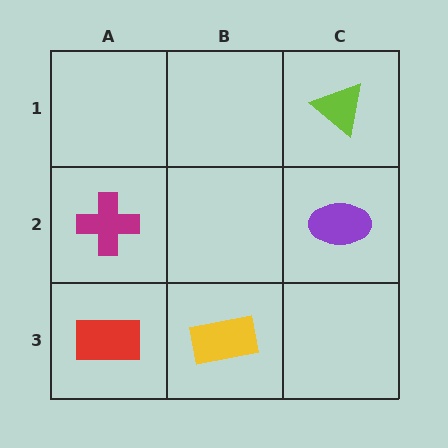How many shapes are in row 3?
2 shapes.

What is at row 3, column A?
A red rectangle.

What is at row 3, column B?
A yellow rectangle.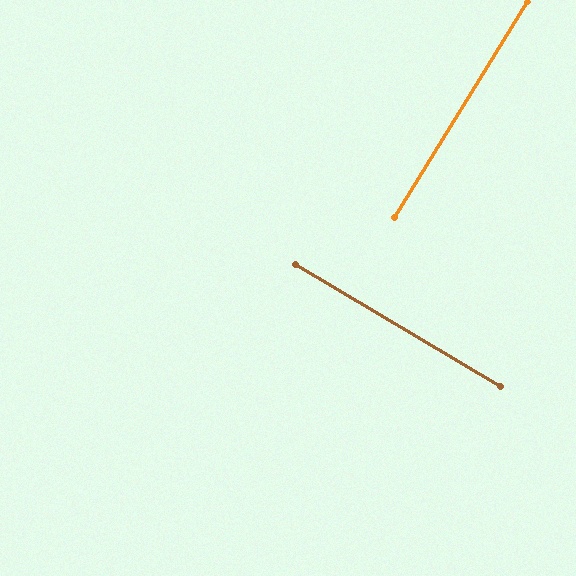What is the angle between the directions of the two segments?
Approximately 89 degrees.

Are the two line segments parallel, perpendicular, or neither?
Perpendicular — they meet at approximately 89°.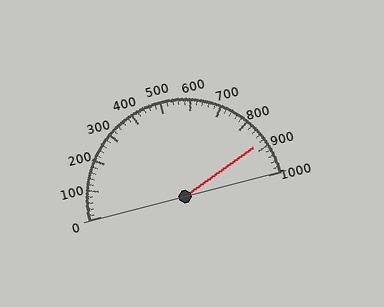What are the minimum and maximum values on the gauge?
The gauge ranges from 0 to 1000.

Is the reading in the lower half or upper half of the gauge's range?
The reading is in the upper half of the range (0 to 1000).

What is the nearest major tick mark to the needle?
The nearest major tick mark is 900.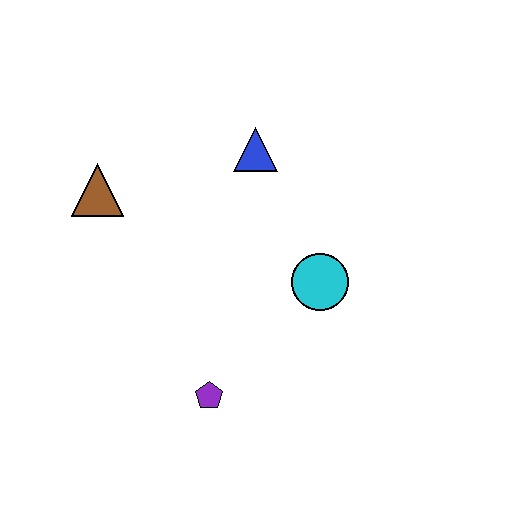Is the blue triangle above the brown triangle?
Yes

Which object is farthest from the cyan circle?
The brown triangle is farthest from the cyan circle.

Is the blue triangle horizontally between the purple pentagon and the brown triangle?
No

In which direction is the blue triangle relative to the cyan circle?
The blue triangle is above the cyan circle.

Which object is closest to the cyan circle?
The blue triangle is closest to the cyan circle.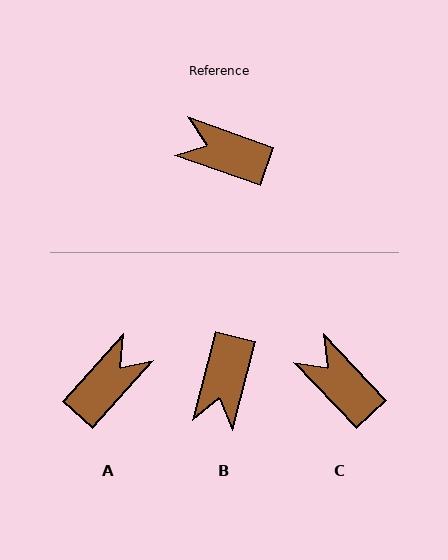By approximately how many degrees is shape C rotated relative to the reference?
Approximately 27 degrees clockwise.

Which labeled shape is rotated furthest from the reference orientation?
A, about 112 degrees away.